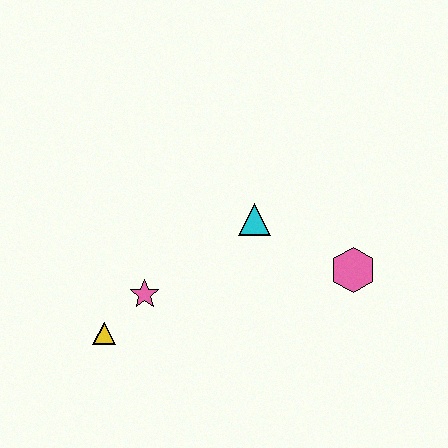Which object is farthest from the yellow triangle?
The pink hexagon is farthest from the yellow triangle.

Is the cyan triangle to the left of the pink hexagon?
Yes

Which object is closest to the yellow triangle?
The pink star is closest to the yellow triangle.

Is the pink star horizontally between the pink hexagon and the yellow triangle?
Yes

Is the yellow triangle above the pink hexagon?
No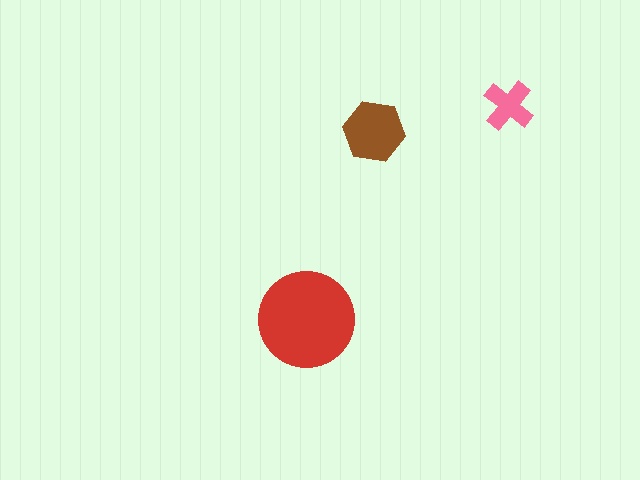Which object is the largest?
The red circle.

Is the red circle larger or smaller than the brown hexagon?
Larger.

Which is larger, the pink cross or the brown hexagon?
The brown hexagon.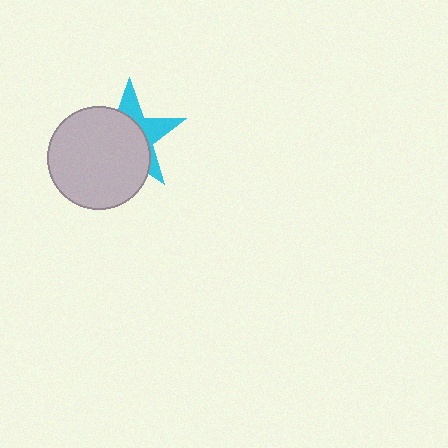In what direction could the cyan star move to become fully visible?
The cyan star could move toward the upper-right. That would shift it out from behind the light gray circle entirely.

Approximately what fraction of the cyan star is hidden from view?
Roughly 63% of the cyan star is hidden behind the light gray circle.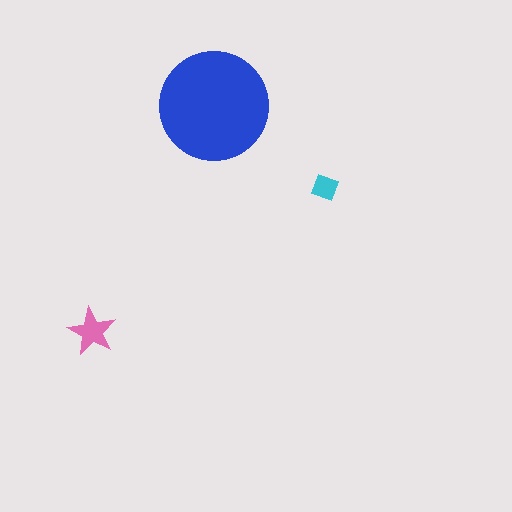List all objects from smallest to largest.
The cyan diamond, the pink star, the blue circle.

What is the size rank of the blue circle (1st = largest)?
1st.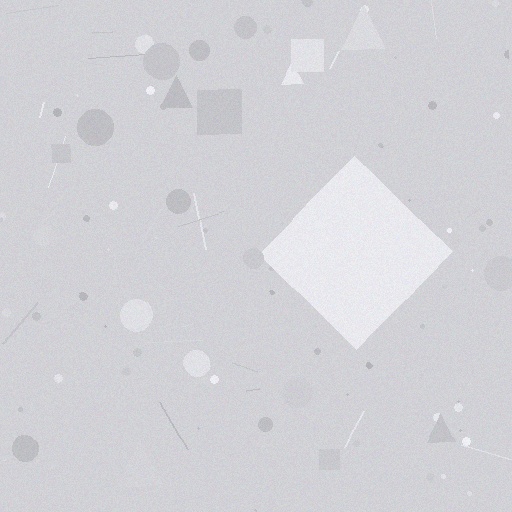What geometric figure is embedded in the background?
A diamond is embedded in the background.